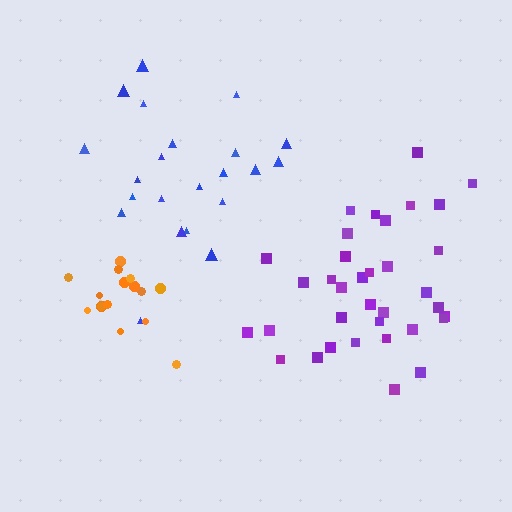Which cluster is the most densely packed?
Orange.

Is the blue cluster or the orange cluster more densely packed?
Orange.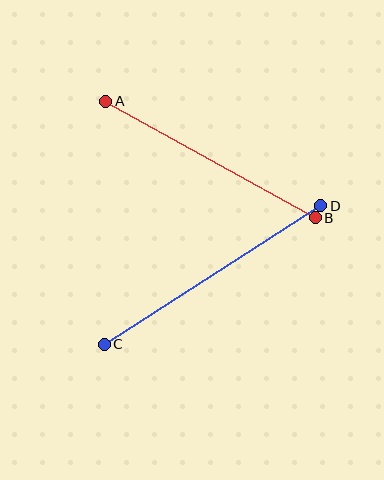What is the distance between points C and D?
The distance is approximately 257 pixels.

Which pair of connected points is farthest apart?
Points C and D are farthest apart.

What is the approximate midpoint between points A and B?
The midpoint is at approximately (211, 159) pixels.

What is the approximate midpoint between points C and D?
The midpoint is at approximately (213, 275) pixels.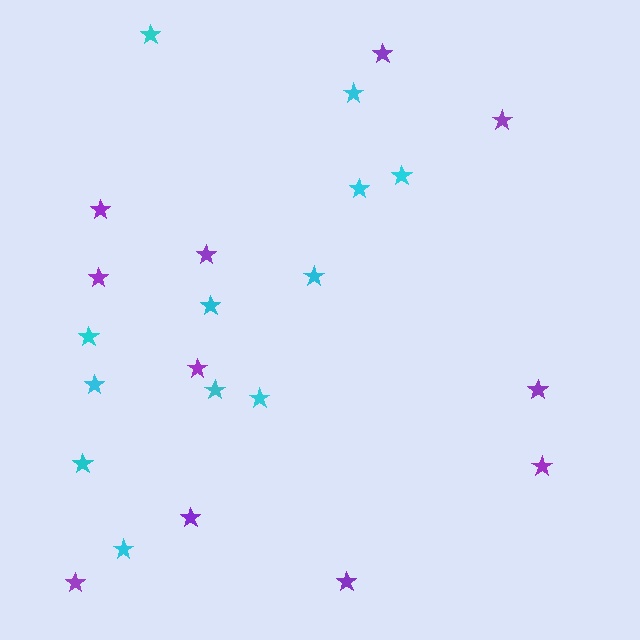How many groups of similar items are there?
There are 2 groups: one group of purple stars (11) and one group of cyan stars (12).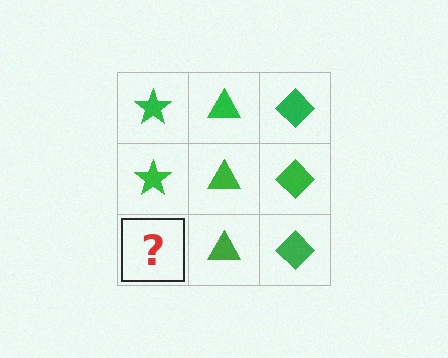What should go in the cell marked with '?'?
The missing cell should contain a green star.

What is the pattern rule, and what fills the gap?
The rule is that each column has a consistent shape. The gap should be filled with a green star.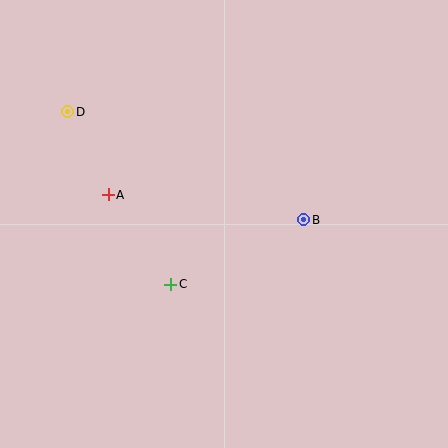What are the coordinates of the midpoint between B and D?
The midpoint between B and D is at (186, 166).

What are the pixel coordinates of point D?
Point D is at (68, 112).